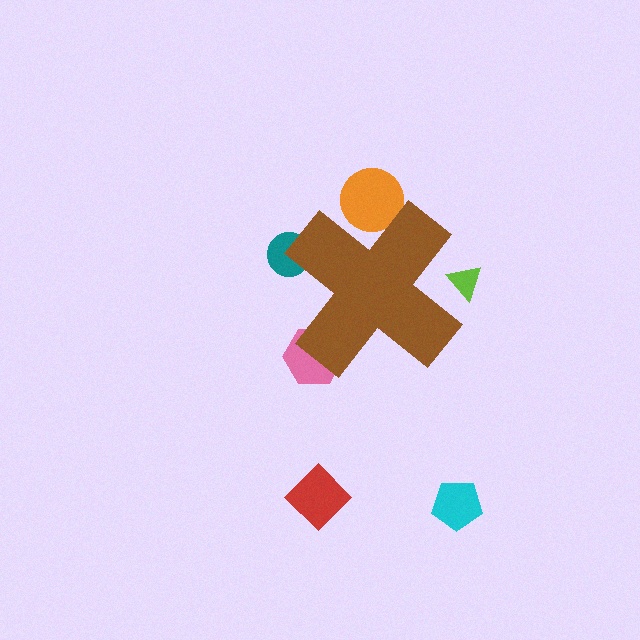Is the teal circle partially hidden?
Yes, the teal circle is partially hidden behind the brown cross.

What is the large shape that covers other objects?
A brown cross.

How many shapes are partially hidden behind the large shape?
4 shapes are partially hidden.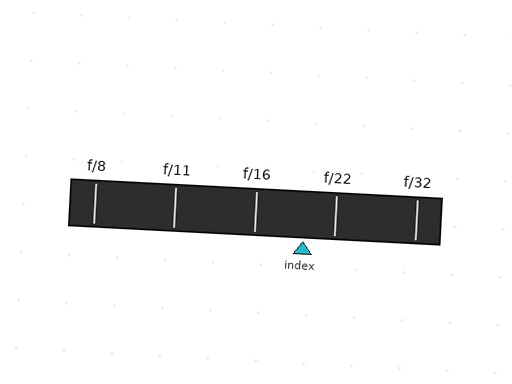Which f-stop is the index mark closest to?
The index mark is closest to f/22.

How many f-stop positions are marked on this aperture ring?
There are 5 f-stop positions marked.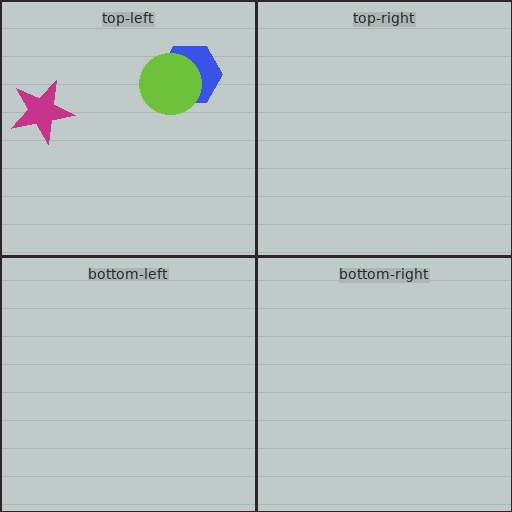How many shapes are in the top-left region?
3.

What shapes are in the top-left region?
The blue hexagon, the magenta star, the lime circle.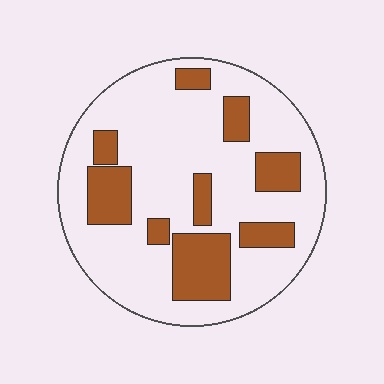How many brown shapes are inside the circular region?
9.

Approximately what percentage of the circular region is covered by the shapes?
Approximately 25%.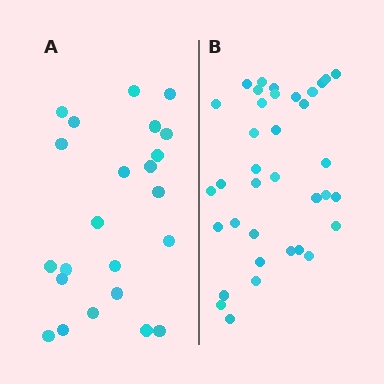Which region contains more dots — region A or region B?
Region B (the right region) has more dots.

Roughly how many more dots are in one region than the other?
Region B has approximately 15 more dots than region A.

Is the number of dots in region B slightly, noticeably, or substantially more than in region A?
Region B has substantially more. The ratio is roughly 1.6 to 1.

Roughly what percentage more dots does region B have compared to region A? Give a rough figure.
About 55% more.